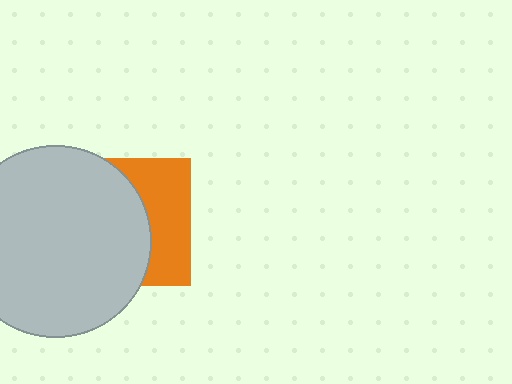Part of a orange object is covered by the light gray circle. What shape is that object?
It is a square.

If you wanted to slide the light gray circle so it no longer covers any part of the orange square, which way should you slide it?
Slide it left — that is the most direct way to separate the two shapes.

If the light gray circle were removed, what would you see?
You would see the complete orange square.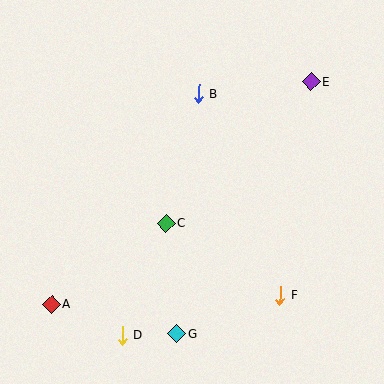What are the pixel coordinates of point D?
Point D is at (122, 335).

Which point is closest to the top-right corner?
Point E is closest to the top-right corner.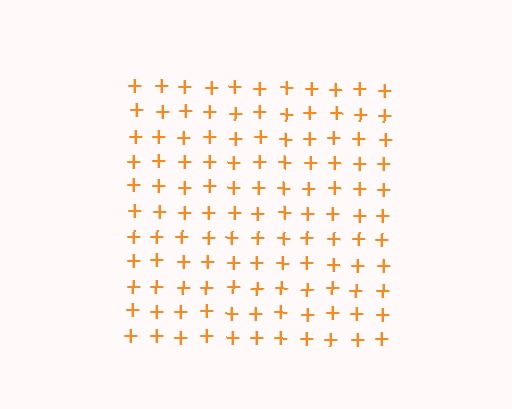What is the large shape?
The large shape is a square.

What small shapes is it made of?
It is made of small plus signs.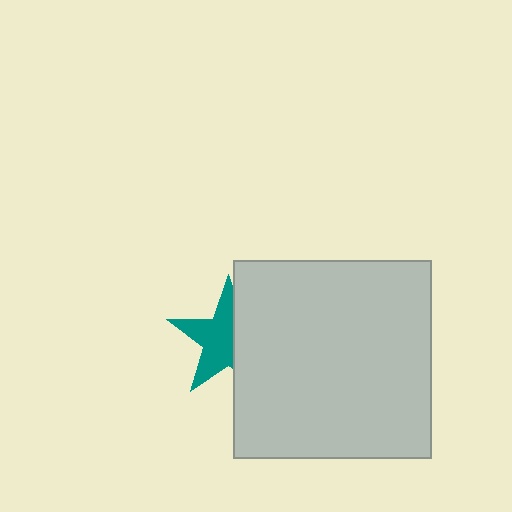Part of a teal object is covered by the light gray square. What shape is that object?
It is a star.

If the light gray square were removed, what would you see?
You would see the complete teal star.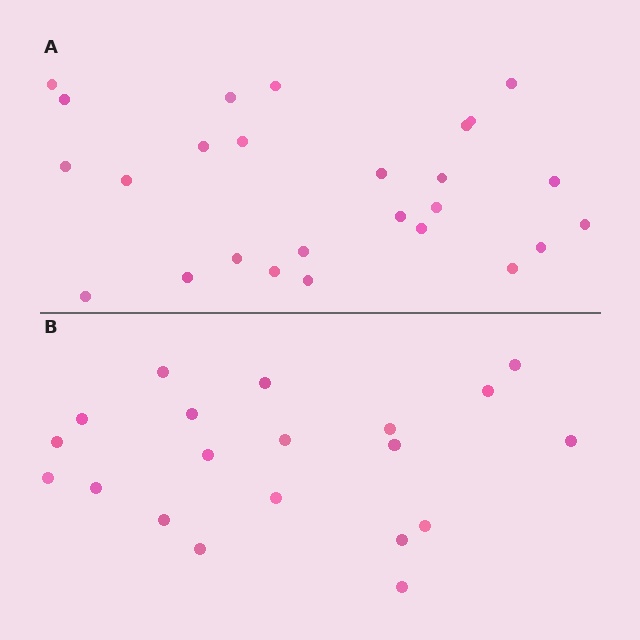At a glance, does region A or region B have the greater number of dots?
Region A (the top region) has more dots.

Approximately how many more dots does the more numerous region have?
Region A has about 6 more dots than region B.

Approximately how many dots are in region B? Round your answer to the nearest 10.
About 20 dots.